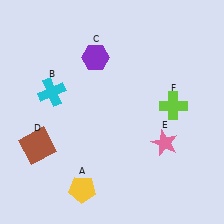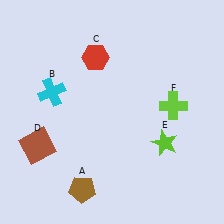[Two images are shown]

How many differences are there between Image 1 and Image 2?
There are 3 differences between the two images.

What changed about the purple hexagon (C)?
In Image 1, C is purple. In Image 2, it changed to red.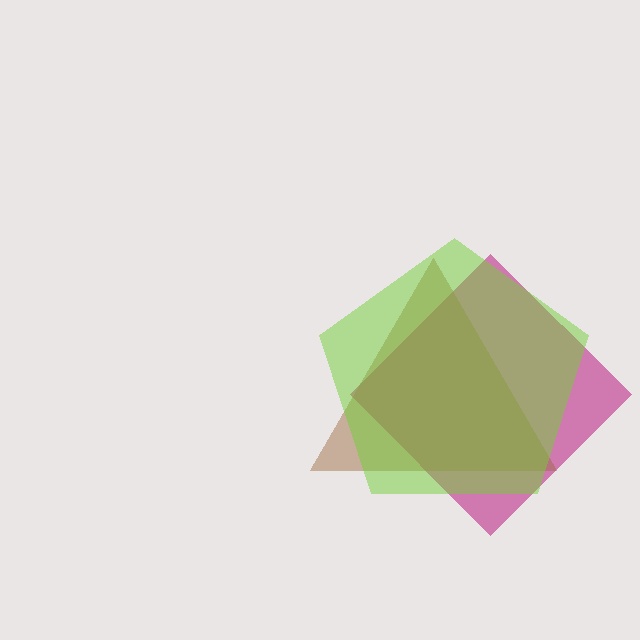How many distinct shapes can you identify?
There are 3 distinct shapes: a magenta diamond, a brown triangle, a lime pentagon.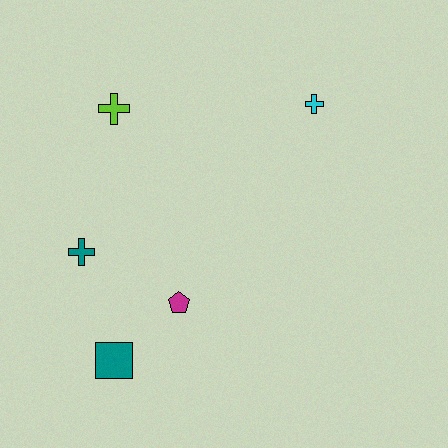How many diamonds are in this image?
There are no diamonds.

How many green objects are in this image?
There are no green objects.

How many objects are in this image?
There are 5 objects.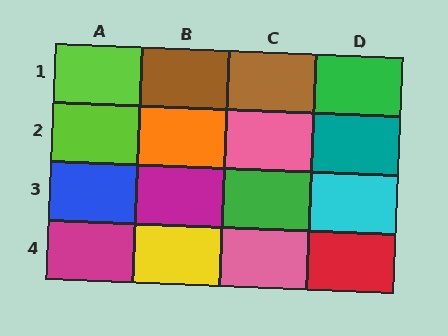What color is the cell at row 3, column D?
Cyan.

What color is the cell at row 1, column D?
Green.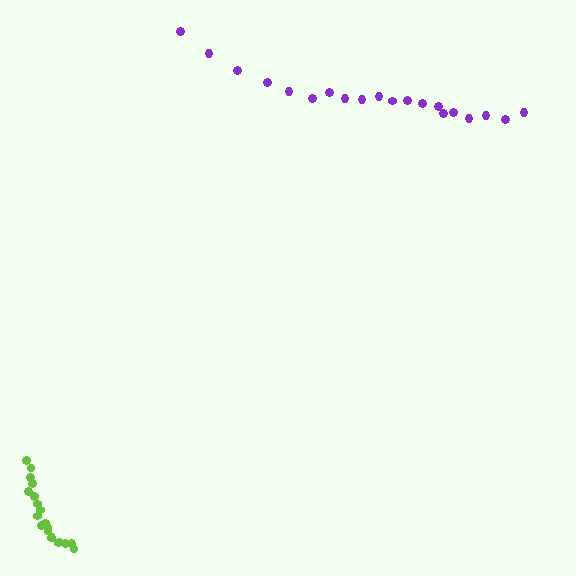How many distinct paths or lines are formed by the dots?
There are 2 distinct paths.